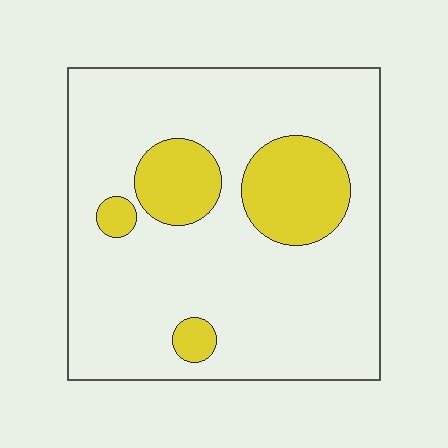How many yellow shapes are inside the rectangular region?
4.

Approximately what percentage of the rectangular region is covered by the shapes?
Approximately 20%.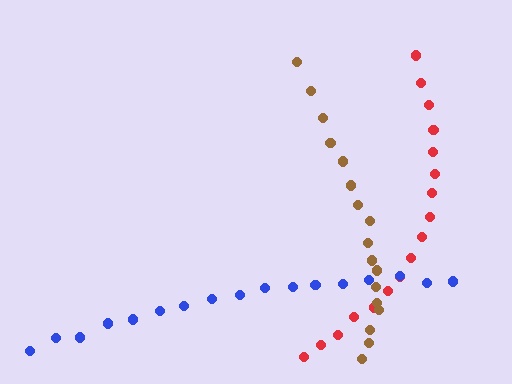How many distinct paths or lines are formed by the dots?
There are 3 distinct paths.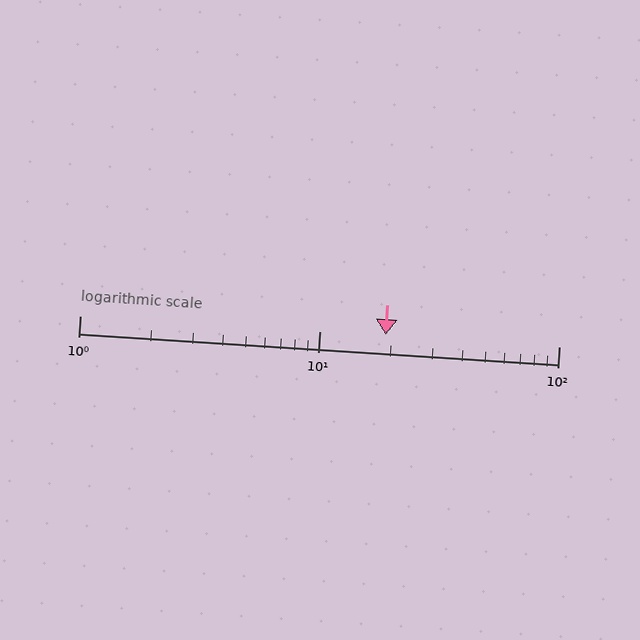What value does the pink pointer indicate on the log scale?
The pointer indicates approximately 19.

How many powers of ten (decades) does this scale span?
The scale spans 2 decades, from 1 to 100.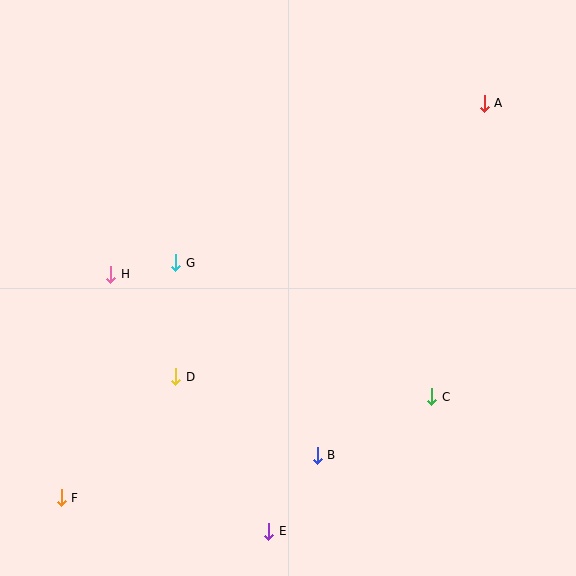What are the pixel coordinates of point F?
Point F is at (61, 498).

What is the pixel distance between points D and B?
The distance between D and B is 162 pixels.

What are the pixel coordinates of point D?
Point D is at (176, 377).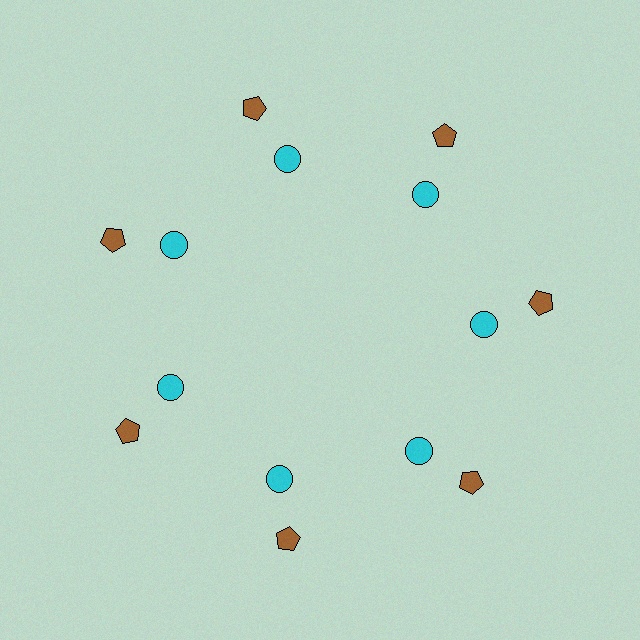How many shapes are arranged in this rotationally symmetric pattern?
There are 14 shapes, arranged in 7 groups of 2.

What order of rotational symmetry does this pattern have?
This pattern has 7-fold rotational symmetry.